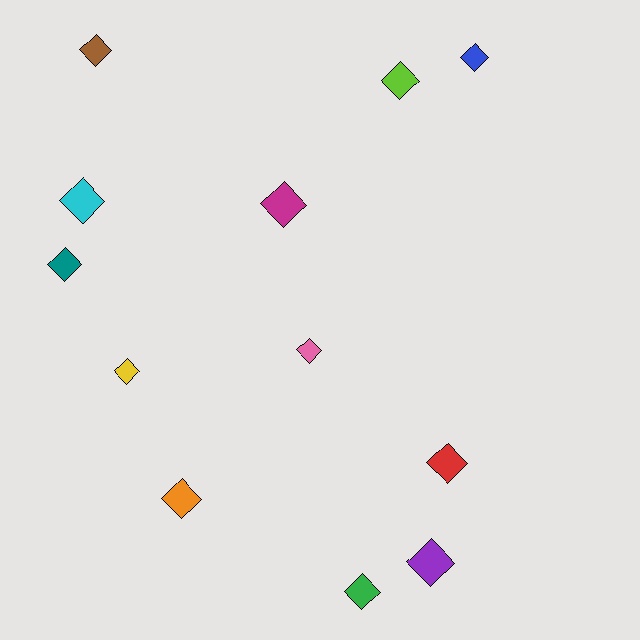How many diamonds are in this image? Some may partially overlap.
There are 12 diamonds.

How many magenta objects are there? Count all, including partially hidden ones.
There is 1 magenta object.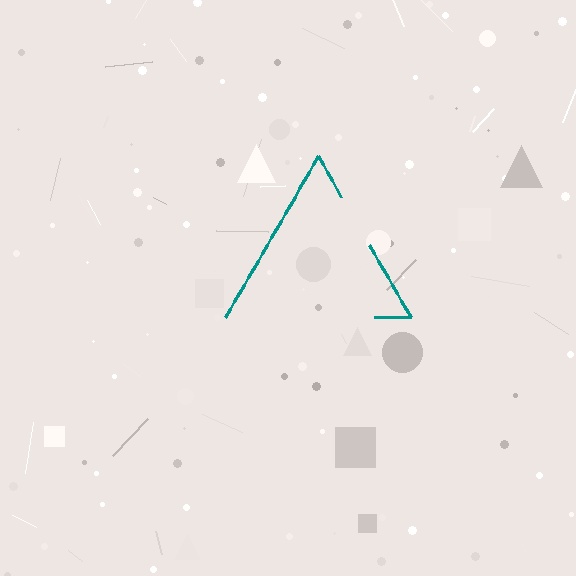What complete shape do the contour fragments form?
The contour fragments form a triangle.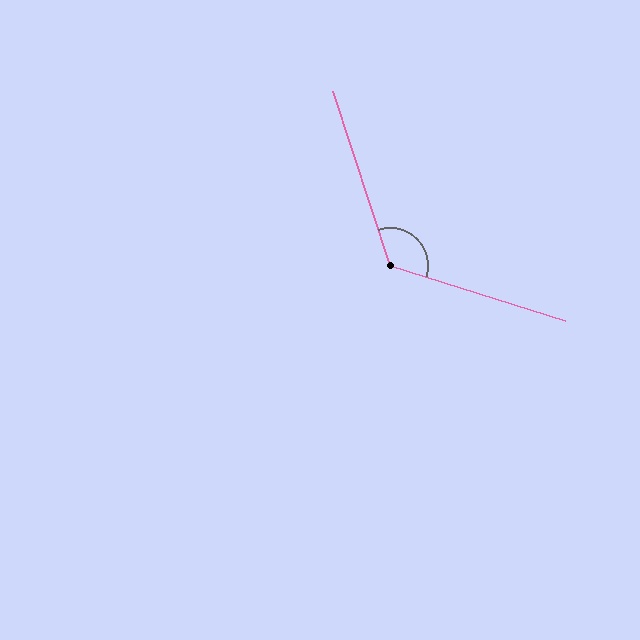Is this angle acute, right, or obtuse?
It is obtuse.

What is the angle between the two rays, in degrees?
Approximately 125 degrees.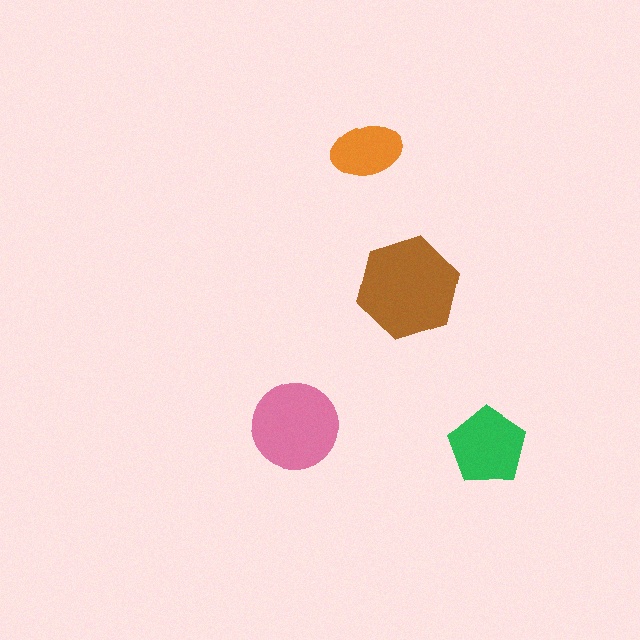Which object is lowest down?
The green pentagon is bottommost.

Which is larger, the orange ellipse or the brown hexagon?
The brown hexagon.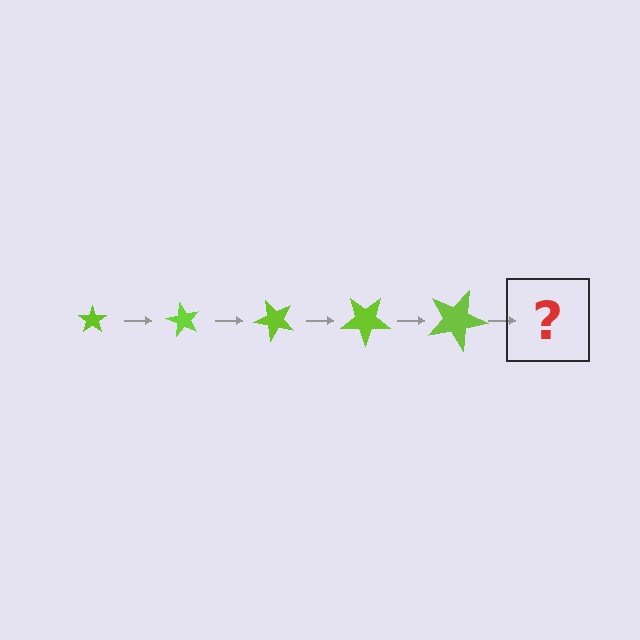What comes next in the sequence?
The next element should be a star, larger than the previous one and rotated 300 degrees from the start.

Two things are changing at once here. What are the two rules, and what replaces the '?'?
The two rules are that the star grows larger each step and it rotates 60 degrees each step. The '?' should be a star, larger than the previous one and rotated 300 degrees from the start.